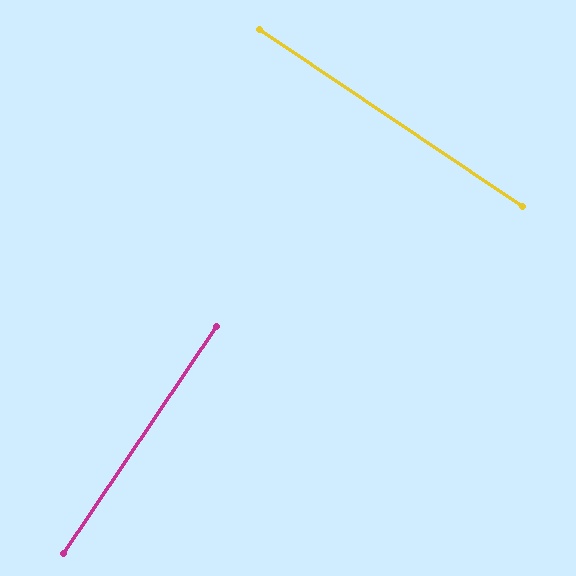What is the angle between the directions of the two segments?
Approximately 90 degrees.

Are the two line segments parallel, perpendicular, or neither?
Perpendicular — they meet at approximately 90°.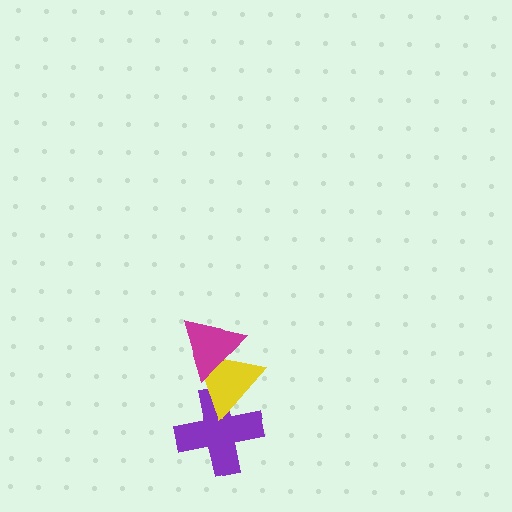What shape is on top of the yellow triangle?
The magenta triangle is on top of the yellow triangle.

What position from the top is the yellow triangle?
The yellow triangle is 2nd from the top.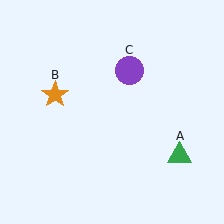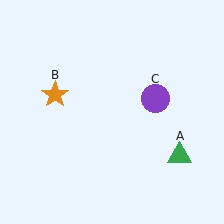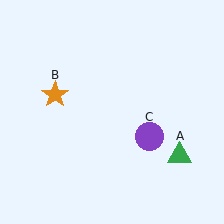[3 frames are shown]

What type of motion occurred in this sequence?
The purple circle (object C) rotated clockwise around the center of the scene.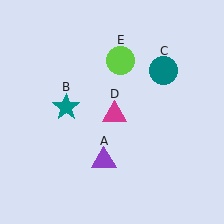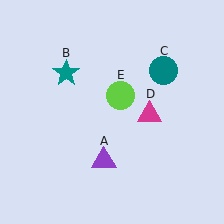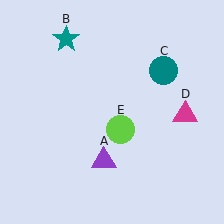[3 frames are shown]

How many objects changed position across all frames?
3 objects changed position: teal star (object B), magenta triangle (object D), lime circle (object E).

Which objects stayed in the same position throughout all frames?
Purple triangle (object A) and teal circle (object C) remained stationary.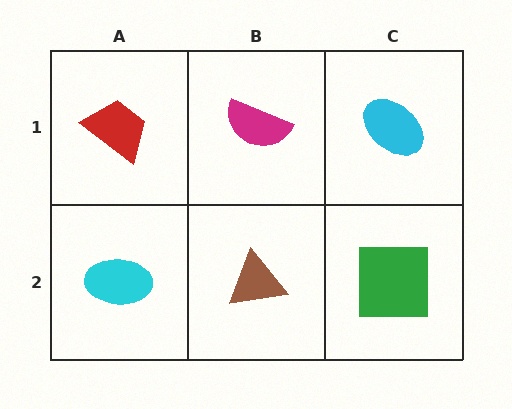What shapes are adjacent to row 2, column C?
A cyan ellipse (row 1, column C), a brown triangle (row 2, column B).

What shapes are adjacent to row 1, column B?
A brown triangle (row 2, column B), a red trapezoid (row 1, column A), a cyan ellipse (row 1, column C).